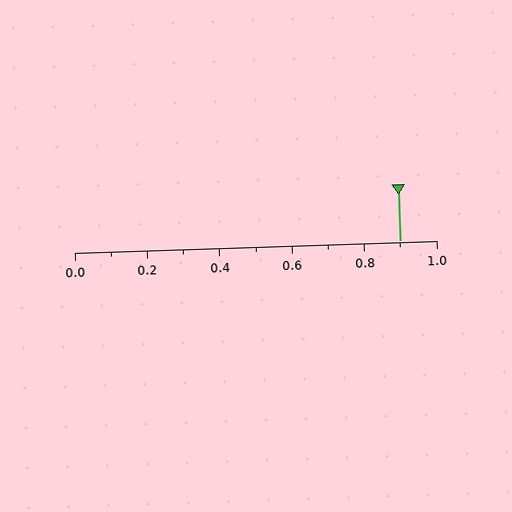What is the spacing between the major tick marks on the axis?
The major ticks are spaced 0.2 apart.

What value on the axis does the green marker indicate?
The marker indicates approximately 0.9.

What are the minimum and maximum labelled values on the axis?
The axis runs from 0.0 to 1.0.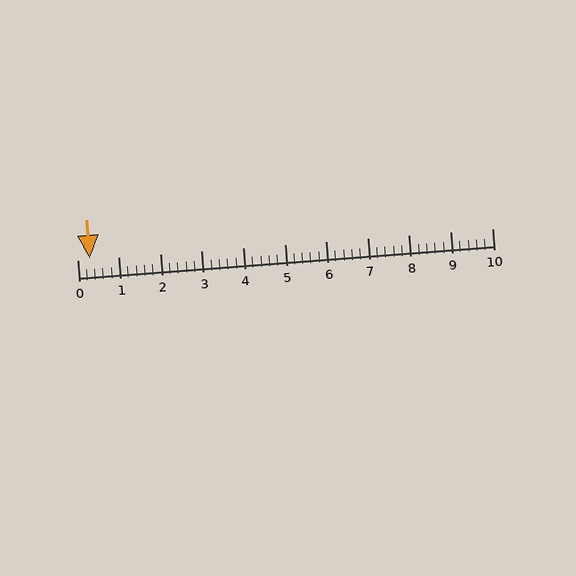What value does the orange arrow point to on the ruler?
The orange arrow points to approximately 0.3.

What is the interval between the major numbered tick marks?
The major tick marks are spaced 1 units apart.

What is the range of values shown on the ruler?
The ruler shows values from 0 to 10.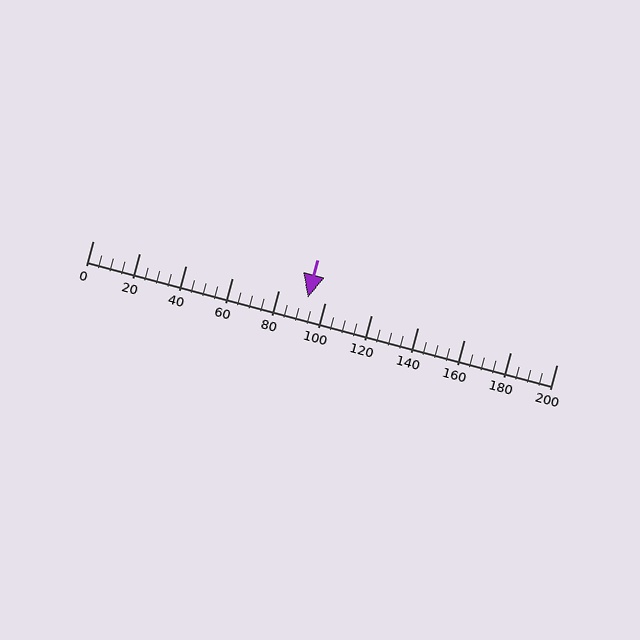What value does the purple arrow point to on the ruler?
The purple arrow points to approximately 93.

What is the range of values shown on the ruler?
The ruler shows values from 0 to 200.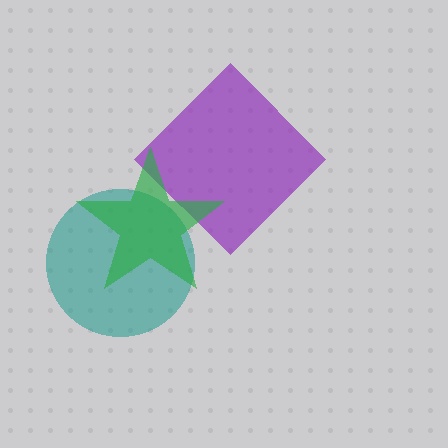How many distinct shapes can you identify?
There are 3 distinct shapes: a teal circle, a purple diamond, a green star.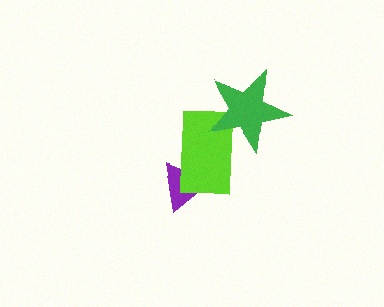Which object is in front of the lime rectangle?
The green star is in front of the lime rectangle.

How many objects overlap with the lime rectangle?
2 objects overlap with the lime rectangle.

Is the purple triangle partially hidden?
Yes, it is partially covered by another shape.